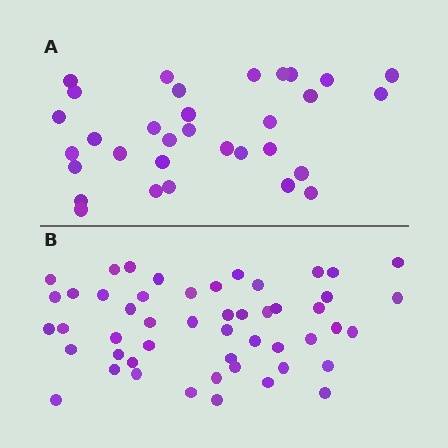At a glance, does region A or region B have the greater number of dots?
Region B (the bottom region) has more dots.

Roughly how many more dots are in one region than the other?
Region B has approximately 20 more dots than region A.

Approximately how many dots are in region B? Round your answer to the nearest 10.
About 50 dots.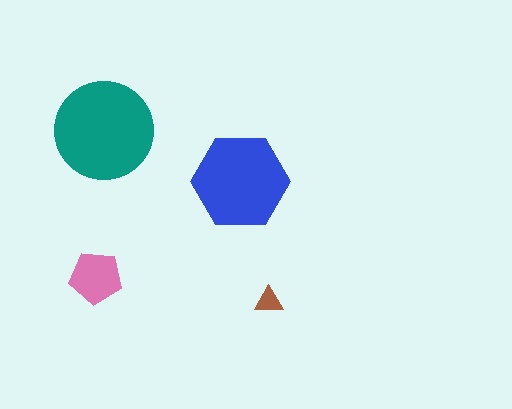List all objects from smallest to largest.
The brown triangle, the pink pentagon, the blue hexagon, the teal circle.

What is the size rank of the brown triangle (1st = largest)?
4th.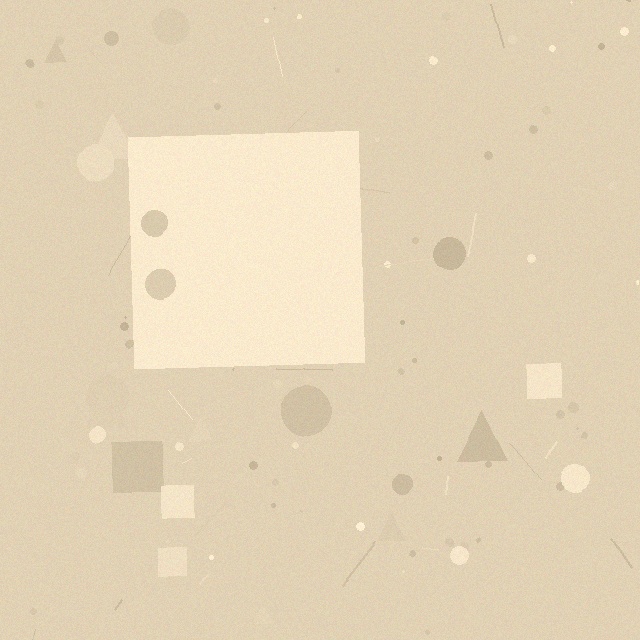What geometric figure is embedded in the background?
A square is embedded in the background.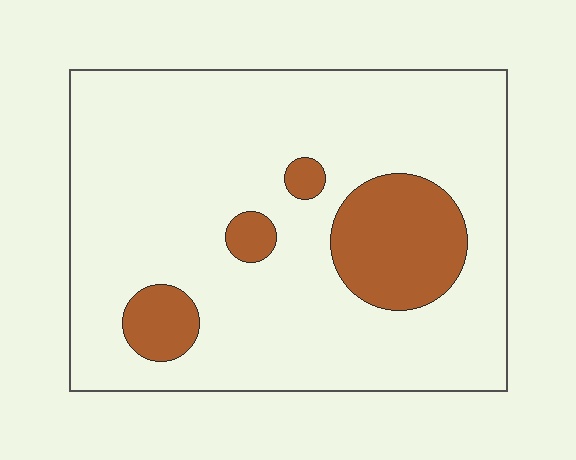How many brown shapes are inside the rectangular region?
4.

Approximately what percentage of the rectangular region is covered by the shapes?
Approximately 15%.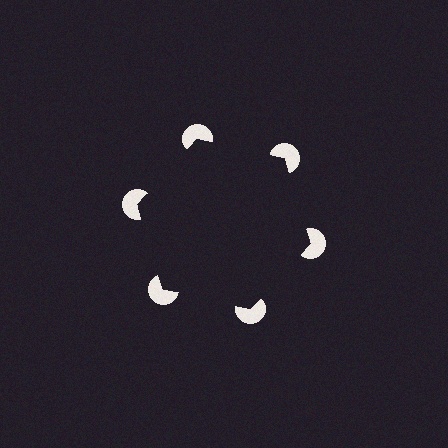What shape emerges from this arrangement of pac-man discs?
An illusory hexagon — its edges are inferred from the aligned wedge cuts in the pac-man discs, not physically drawn.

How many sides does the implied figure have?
6 sides.